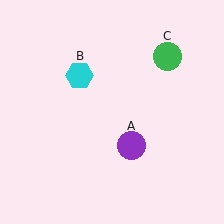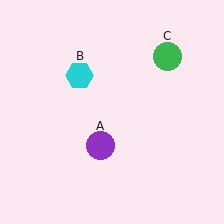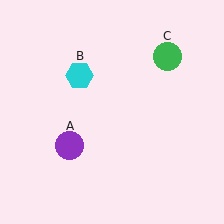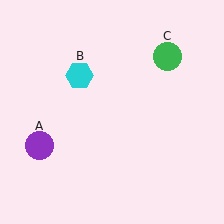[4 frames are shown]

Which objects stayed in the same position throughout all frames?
Cyan hexagon (object B) and green circle (object C) remained stationary.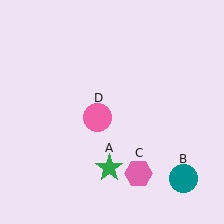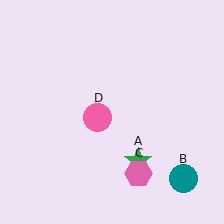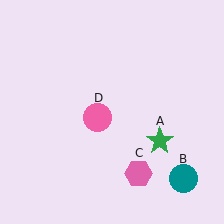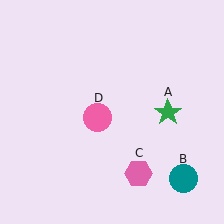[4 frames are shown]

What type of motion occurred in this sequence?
The green star (object A) rotated counterclockwise around the center of the scene.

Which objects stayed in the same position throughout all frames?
Teal circle (object B) and pink hexagon (object C) and pink circle (object D) remained stationary.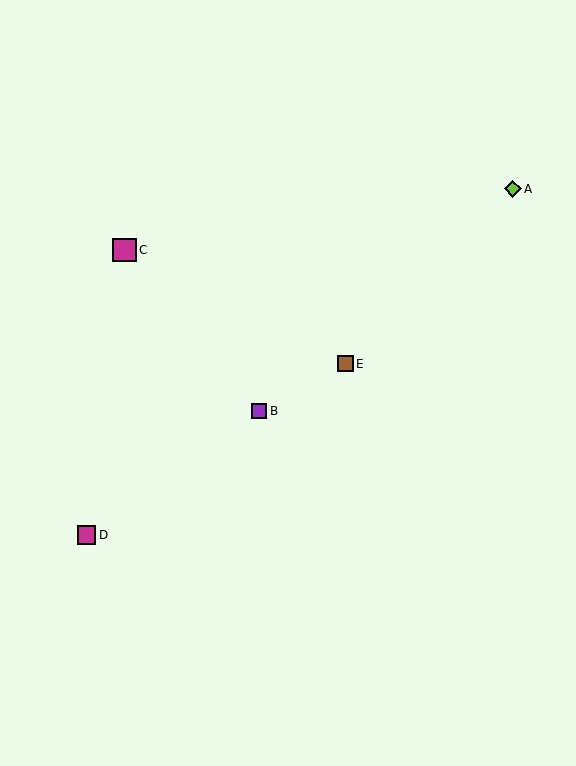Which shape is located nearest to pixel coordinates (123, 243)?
The magenta square (labeled C) at (125, 250) is nearest to that location.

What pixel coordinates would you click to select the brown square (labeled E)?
Click at (345, 364) to select the brown square E.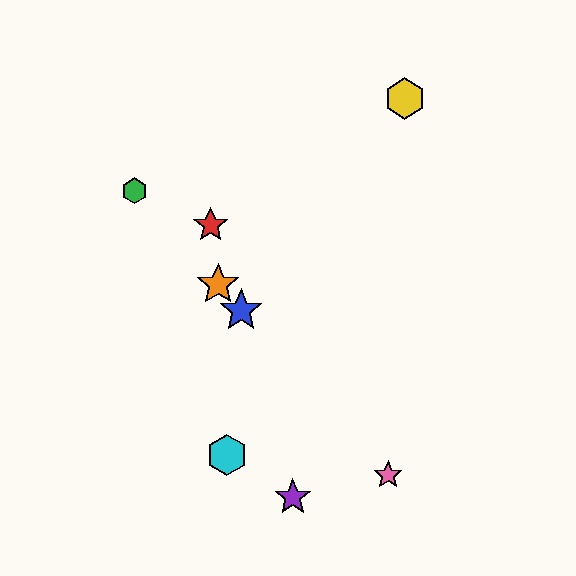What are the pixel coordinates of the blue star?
The blue star is at (241, 310).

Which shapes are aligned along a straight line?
The blue star, the green hexagon, the orange star, the pink star are aligned along a straight line.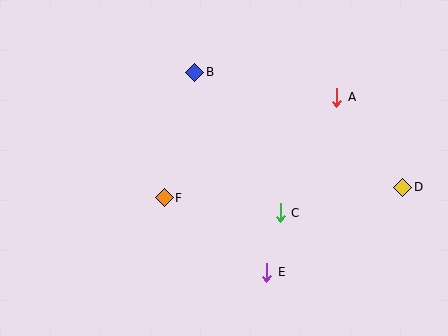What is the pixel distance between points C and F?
The distance between C and F is 117 pixels.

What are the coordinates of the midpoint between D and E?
The midpoint between D and E is at (335, 230).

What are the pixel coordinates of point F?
Point F is at (164, 198).